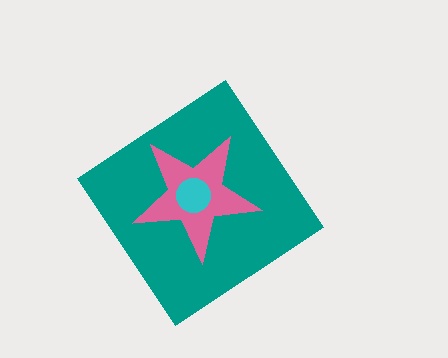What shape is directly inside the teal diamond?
The pink star.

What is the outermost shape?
The teal diamond.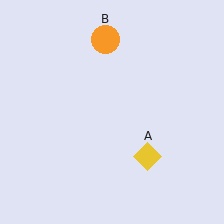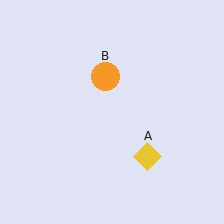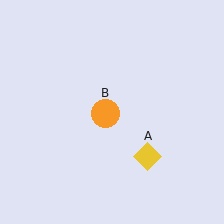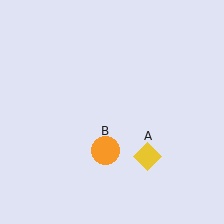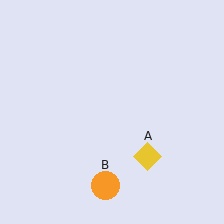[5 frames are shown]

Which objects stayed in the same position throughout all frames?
Yellow diamond (object A) remained stationary.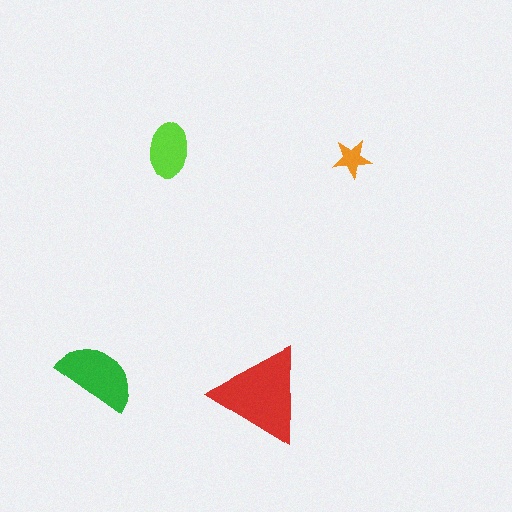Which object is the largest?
The red triangle.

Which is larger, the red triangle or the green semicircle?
The red triangle.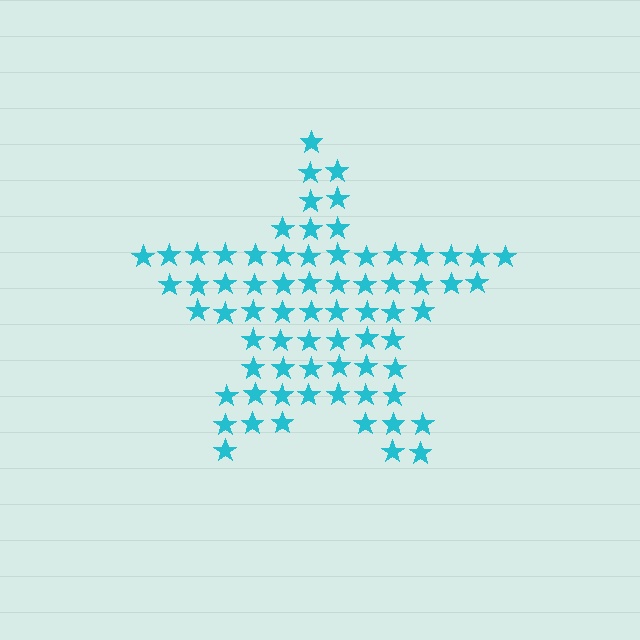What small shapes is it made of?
It is made of small stars.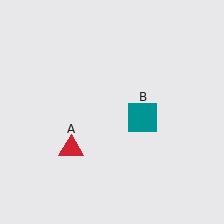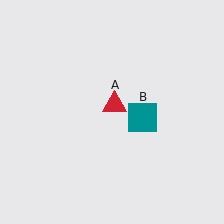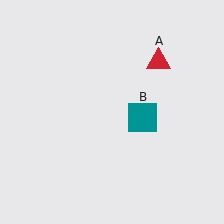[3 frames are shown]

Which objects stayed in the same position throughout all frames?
Teal square (object B) remained stationary.